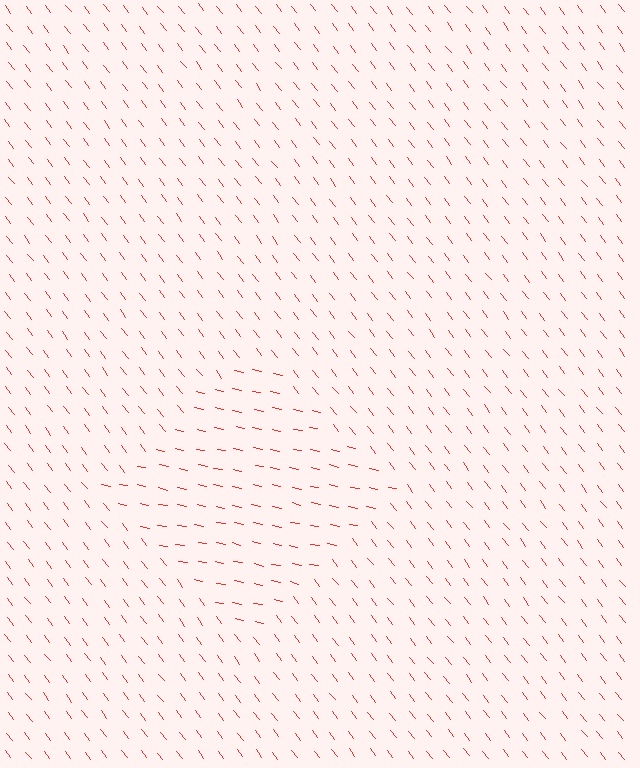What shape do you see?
I see a diamond.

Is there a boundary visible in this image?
Yes, there is a texture boundary formed by a change in line orientation.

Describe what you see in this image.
The image is filled with small red line segments. A diamond region in the image has lines oriented differently from the surrounding lines, creating a visible texture boundary.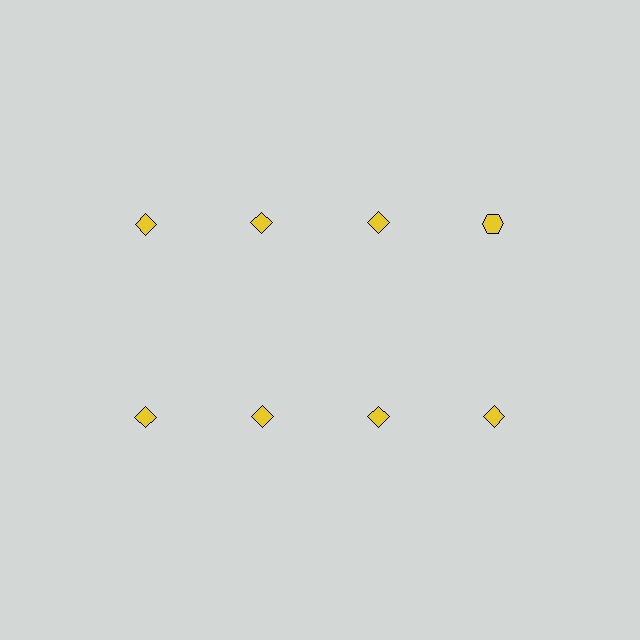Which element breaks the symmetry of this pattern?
The yellow hexagon in the top row, second from right column breaks the symmetry. All other shapes are yellow diamonds.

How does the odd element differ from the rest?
It has a different shape: hexagon instead of diamond.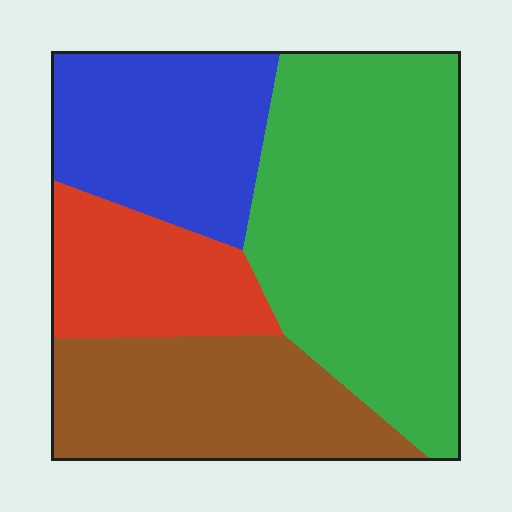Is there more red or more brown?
Brown.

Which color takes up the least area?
Red, at roughly 15%.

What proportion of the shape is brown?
Brown takes up between a sixth and a third of the shape.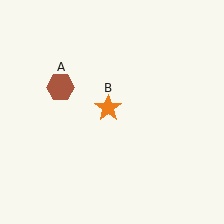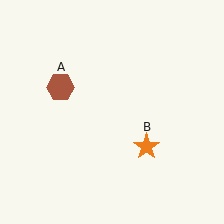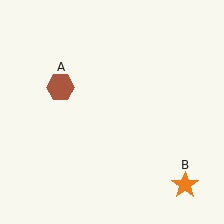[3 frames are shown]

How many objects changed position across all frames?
1 object changed position: orange star (object B).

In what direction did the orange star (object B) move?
The orange star (object B) moved down and to the right.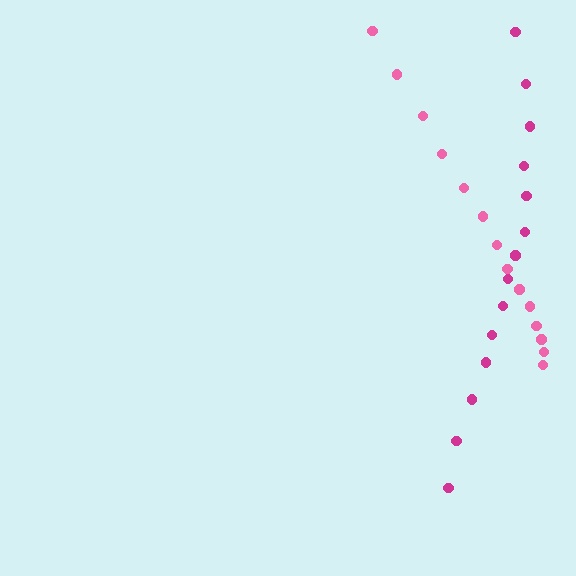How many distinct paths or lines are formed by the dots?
There are 2 distinct paths.